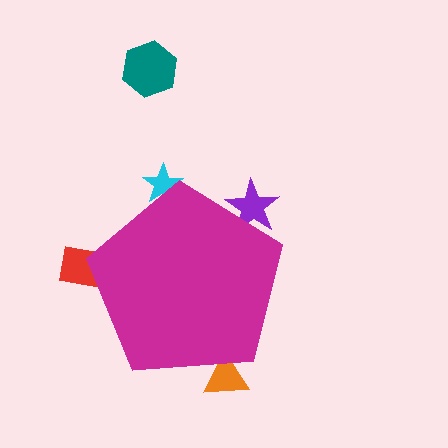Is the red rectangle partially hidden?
Yes, the red rectangle is partially hidden behind the magenta pentagon.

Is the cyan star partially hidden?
Yes, the cyan star is partially hidden behind the magenta pentagon.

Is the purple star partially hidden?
Yes, the purple star is partially hidden behind the magenta pentagon.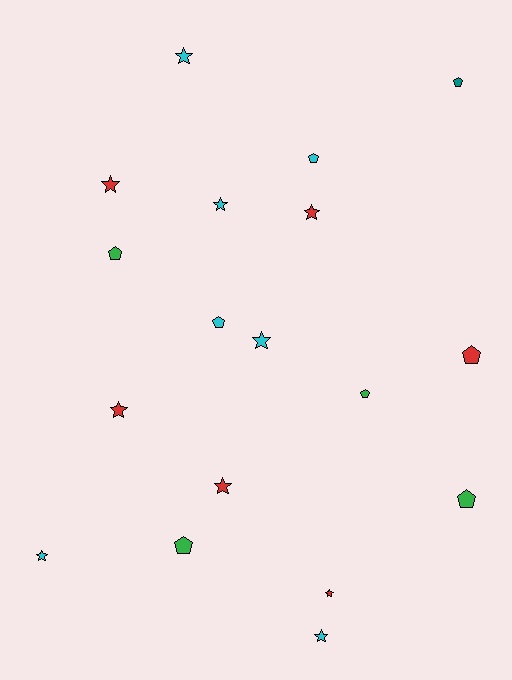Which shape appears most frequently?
Star, with 10 objects.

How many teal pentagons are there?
There is 1 teal pentagon.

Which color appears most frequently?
Cyan, with 7 objects.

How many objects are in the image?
There are 18 objects.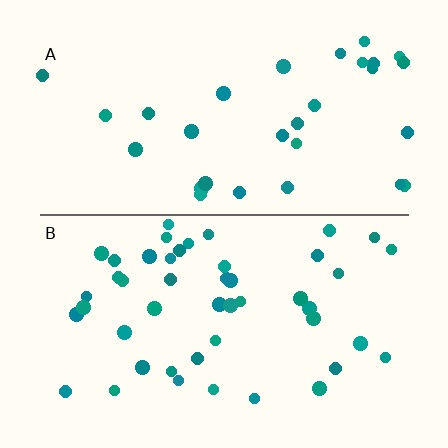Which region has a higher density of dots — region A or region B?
B (the bottom).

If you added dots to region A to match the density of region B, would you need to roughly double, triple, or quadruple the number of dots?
Approximately double.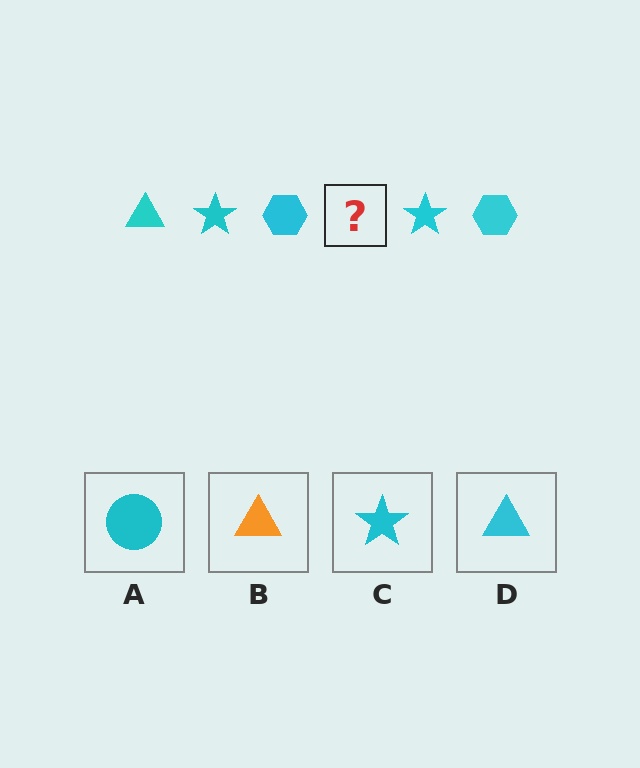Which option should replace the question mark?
Option D.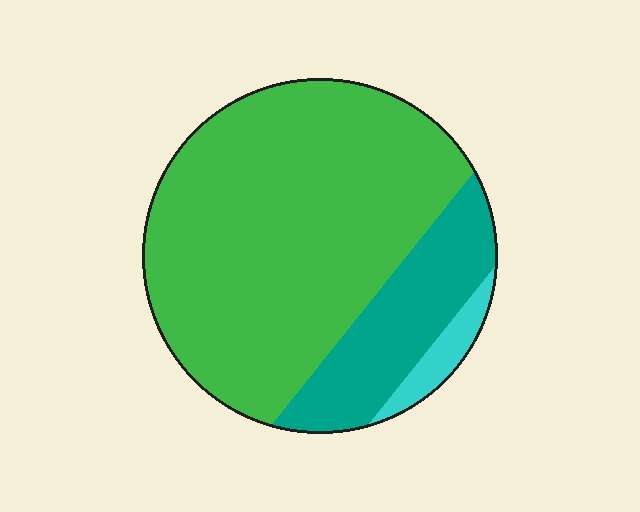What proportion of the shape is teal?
Teal covers roughly 20% of the shape.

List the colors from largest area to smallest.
From largest to smallest: green, teal, cyan.